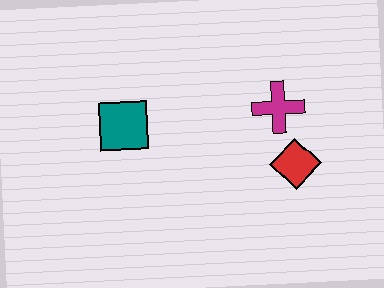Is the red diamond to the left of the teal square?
No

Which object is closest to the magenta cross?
The red diamond is closest to the magenta cross.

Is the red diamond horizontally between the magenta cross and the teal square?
No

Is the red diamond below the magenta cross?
Yes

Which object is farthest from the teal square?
The red diamond is farthest from the teal square.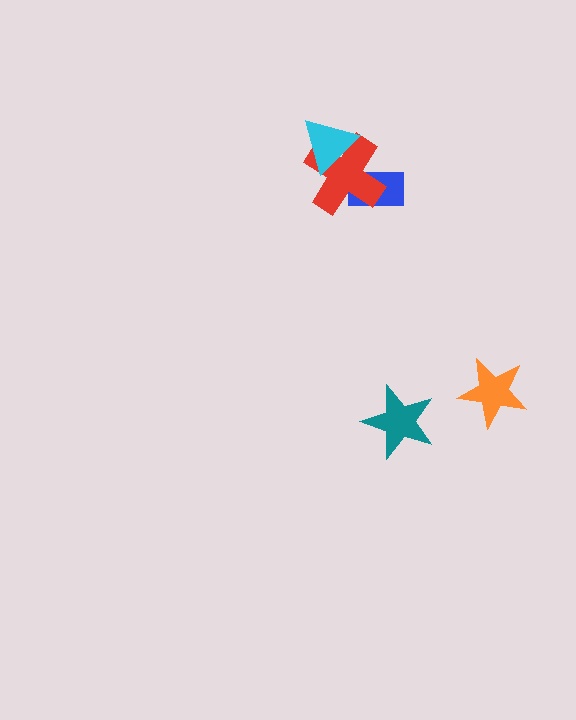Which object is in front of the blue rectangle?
The red cross is in front of the blue rectangle.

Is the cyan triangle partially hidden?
No, no other shape covers it.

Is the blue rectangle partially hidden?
Yes, it is partially covered by another shape.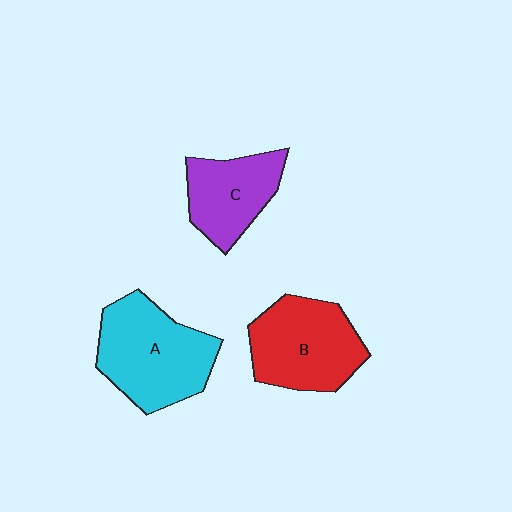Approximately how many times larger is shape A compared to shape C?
Approximately 1.5 times.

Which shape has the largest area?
Shape A (cyan).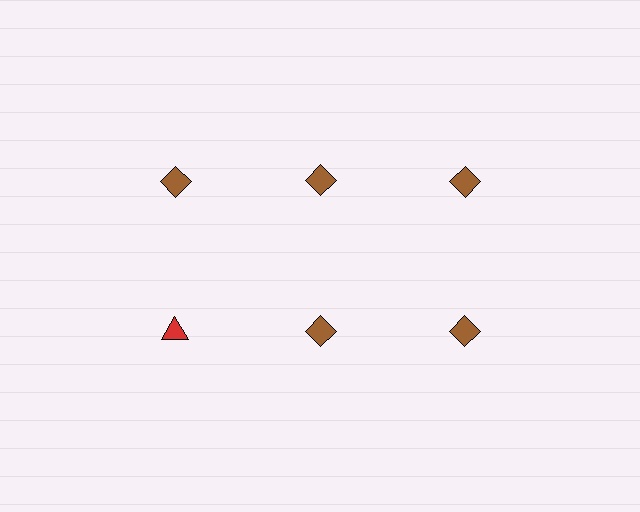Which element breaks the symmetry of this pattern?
The red triangle in the second row, leftmost column breaks the symmetry. All other shapes are brown diamonds.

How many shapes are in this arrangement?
There are 6 shapes arranged in a grid pattern.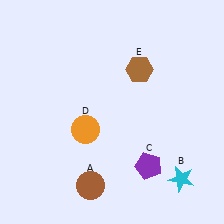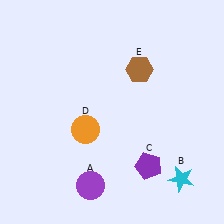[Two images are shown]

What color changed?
The circle (A) changed from brown in Image 1 to purple in Image 2.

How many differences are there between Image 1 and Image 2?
There is 1 difference between the two images.